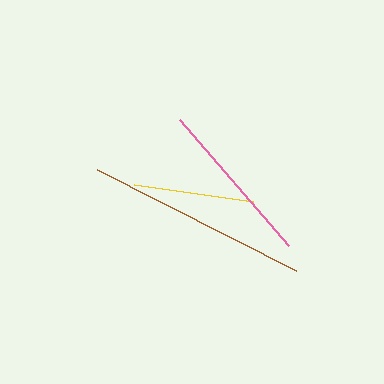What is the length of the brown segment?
The brown segment is approximately 223 pixels long.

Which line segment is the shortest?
The yellow line is the shortest at approximately 120 pixels.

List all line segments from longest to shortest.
From longest to shortest: brown, pink, yellow.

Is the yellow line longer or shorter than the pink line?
The pink line is longer than the yellow line.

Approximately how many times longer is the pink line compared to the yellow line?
The pink line is approximately 1.4 times the length of the yellow line.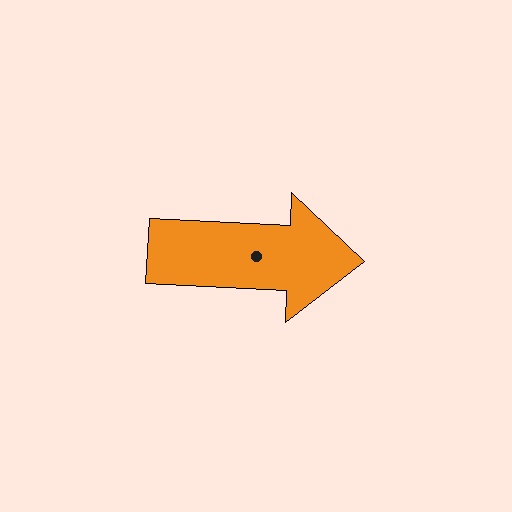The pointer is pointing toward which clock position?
Roughly 3 o'clock.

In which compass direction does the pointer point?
East.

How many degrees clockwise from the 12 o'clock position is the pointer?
Approximately 93 degrees.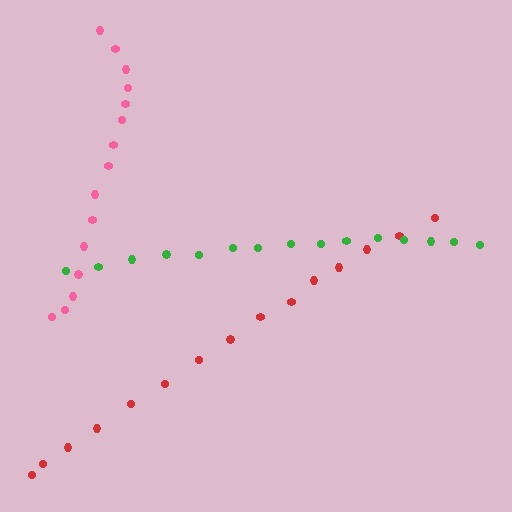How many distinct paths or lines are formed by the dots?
There are 3 distinct paths.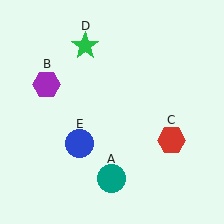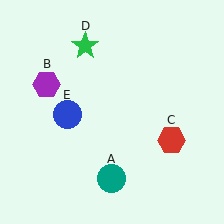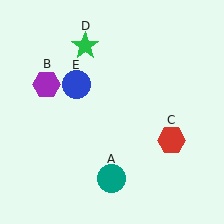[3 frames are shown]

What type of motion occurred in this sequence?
The blue circle (object E) rotated clockwise around the center of the scene.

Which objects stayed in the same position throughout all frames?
Teal circle (object A) and purple hexagon (object B) and red hexagon (object C) and green star (object D) remained stationary.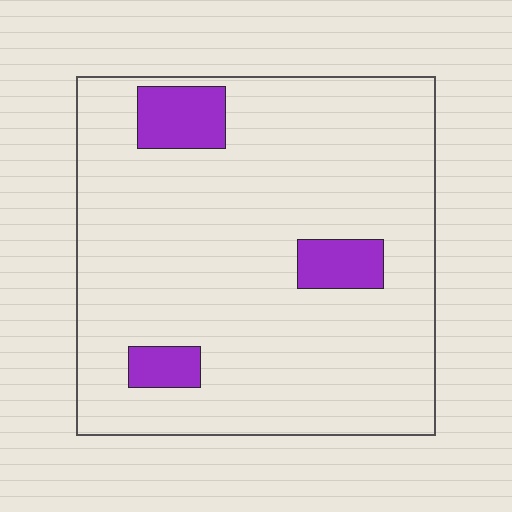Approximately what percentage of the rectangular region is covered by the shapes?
Approximately 10%.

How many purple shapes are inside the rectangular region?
3.